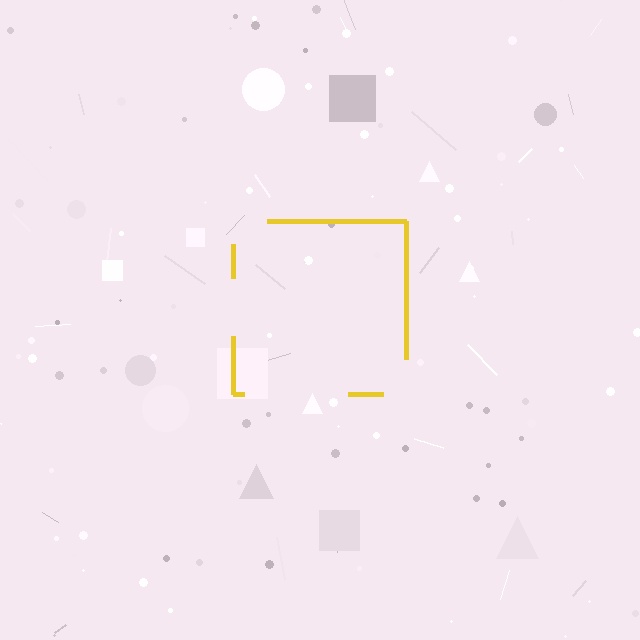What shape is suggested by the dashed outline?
The dashed outline suggests a square.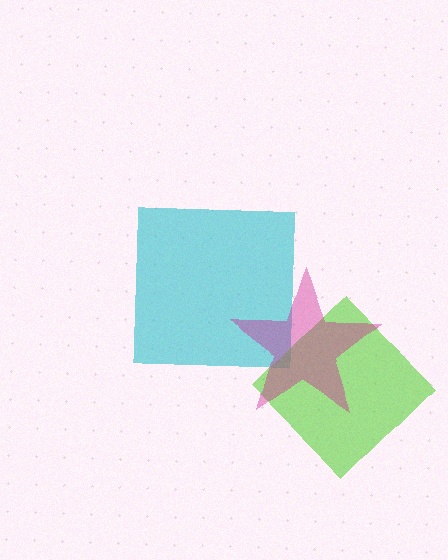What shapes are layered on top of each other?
The layered shapes are: a cyan square, a lime diamond, a magenta star.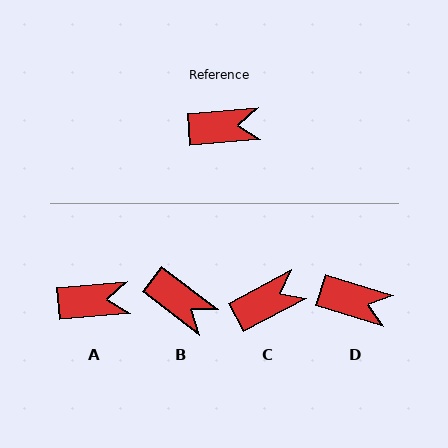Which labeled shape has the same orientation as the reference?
A.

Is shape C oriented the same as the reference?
No, it is off by about 24 degrees.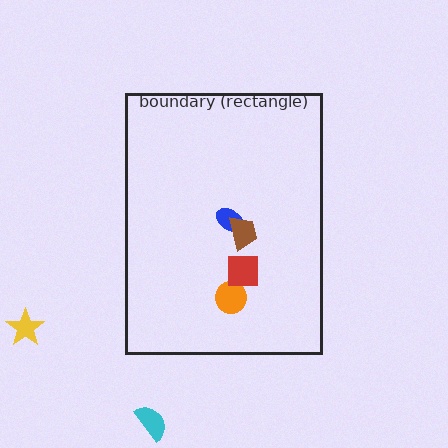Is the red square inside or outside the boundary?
Inside.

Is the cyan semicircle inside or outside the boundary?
Outside.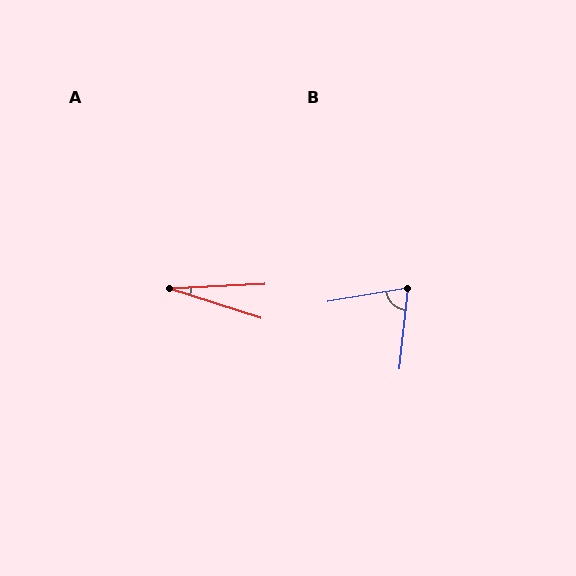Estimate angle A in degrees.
Approximately 20 degrees.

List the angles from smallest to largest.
A (20°), B (74°).